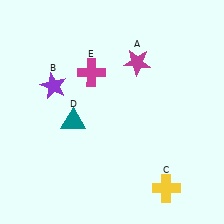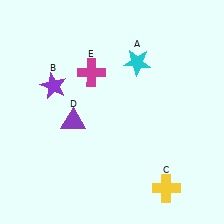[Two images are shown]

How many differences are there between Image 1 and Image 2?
There are 2 differences between the two images.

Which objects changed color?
A changed from magenta to cyan. D changed from teal to purple.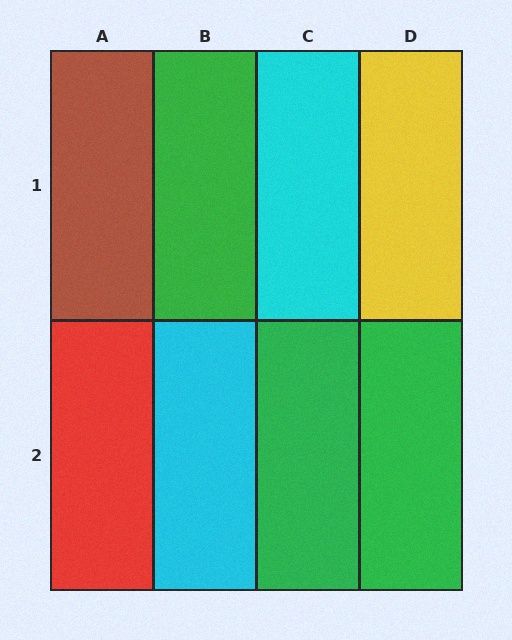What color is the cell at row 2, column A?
Red.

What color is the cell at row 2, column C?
Green.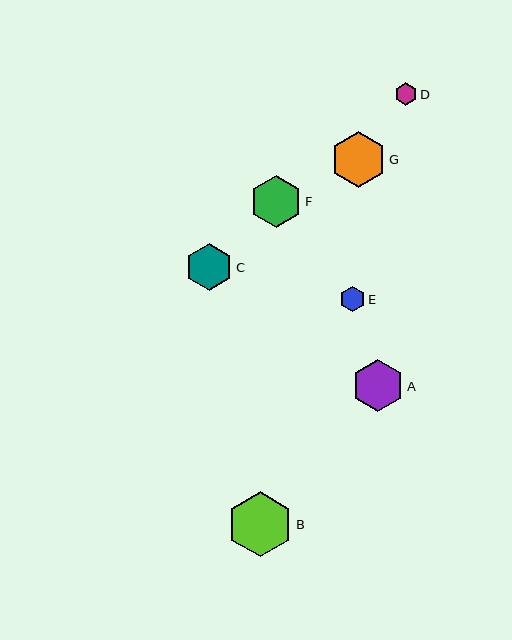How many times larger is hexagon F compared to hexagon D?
Hexagon F is approximately 2.3 times the size of hexagon D.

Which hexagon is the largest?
Hexagon B is the largest with a size of approximately 65 pixels.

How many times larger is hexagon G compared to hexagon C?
Hexagon G is approximately 1.2 times the size of hexagon C.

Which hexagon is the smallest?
Hexagon D is the smallest with a size of approximately 22 pixels.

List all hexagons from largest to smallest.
From largest to smallest: B, G, F, A, C, E, D.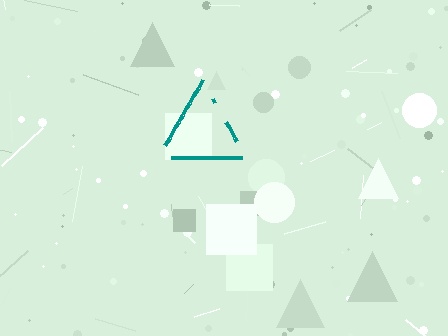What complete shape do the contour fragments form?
The contour fragments form a triangle.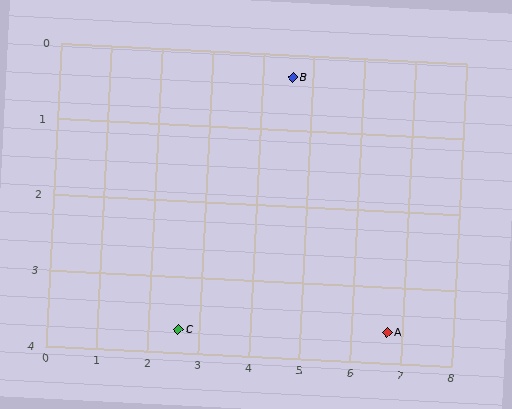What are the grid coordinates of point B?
Point B is at approximately (4.6, 0.3).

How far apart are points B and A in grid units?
Points B and A are about 3.9 grid units apart.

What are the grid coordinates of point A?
Point A is at approximately (6.7, 3.6).